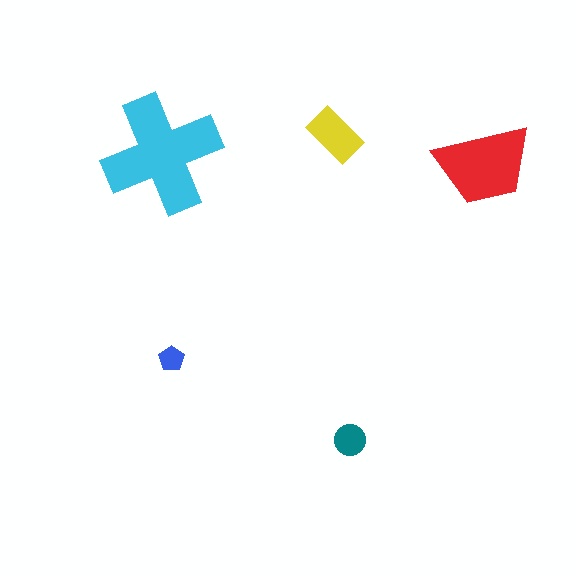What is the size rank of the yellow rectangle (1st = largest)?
3rd.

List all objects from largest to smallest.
The cyan cross, the red trapezoid, the yellow rectangle, the teal circle, the blue pentagon.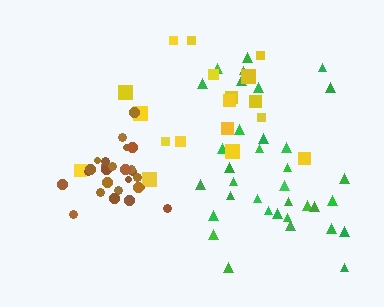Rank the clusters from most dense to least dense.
brown, green, yellow.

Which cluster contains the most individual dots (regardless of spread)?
Green (35).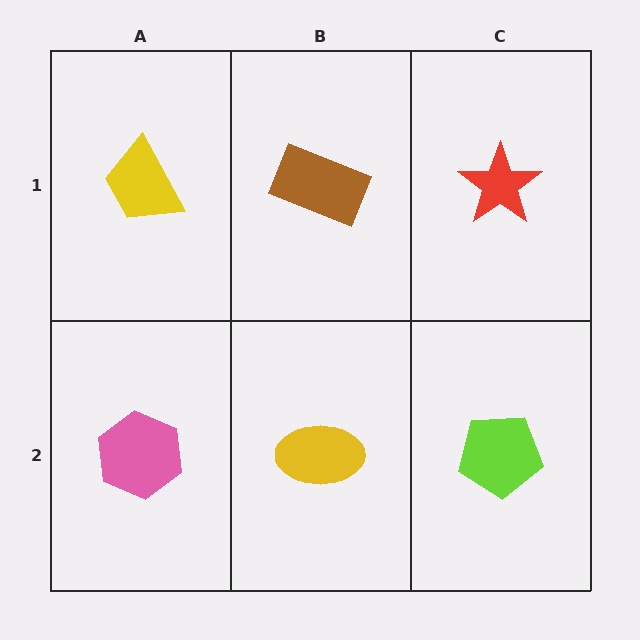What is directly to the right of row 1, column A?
A brown rectangle.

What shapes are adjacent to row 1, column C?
A lime pentagon (row 2, column C), a brown rectangle (row 1, column B).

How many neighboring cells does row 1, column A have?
2.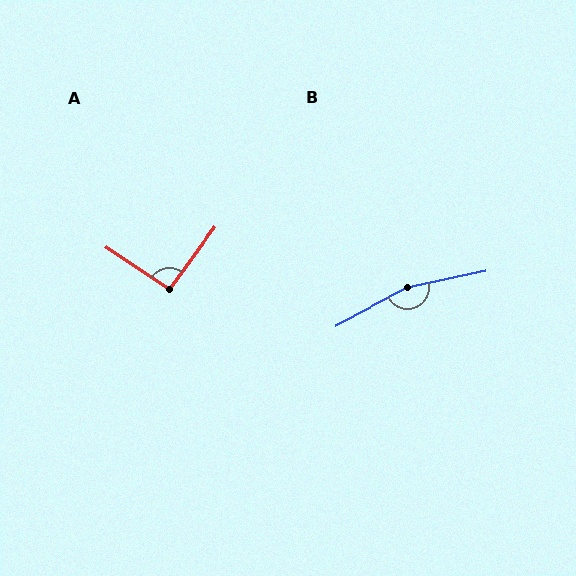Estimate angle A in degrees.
Approximately 92 degrees.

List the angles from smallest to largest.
A (92°), B (164°).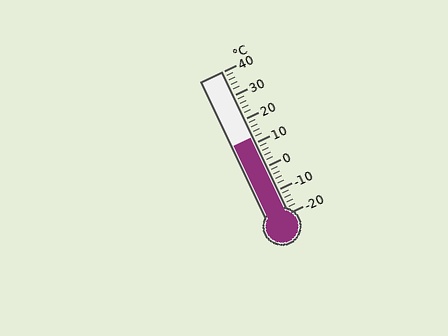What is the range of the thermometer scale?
The thermometer scale ranges from -20°C to 40°C.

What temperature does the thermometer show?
The thermometer shows approximately 12°C.